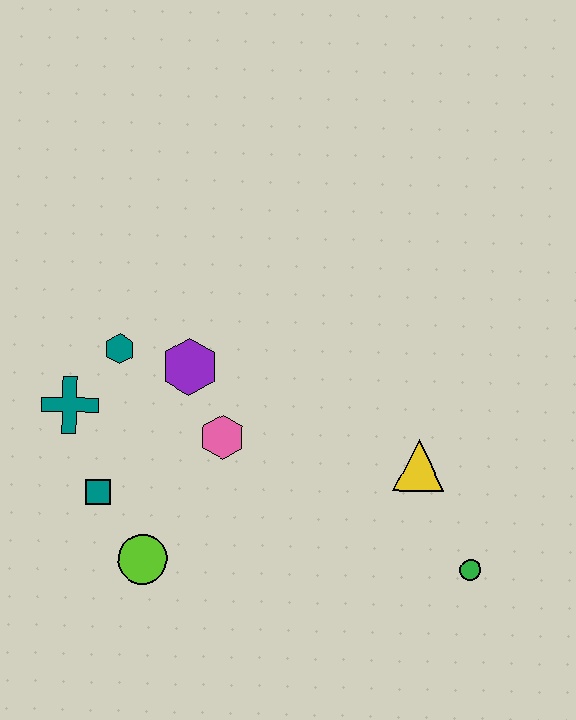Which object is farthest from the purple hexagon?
The green circle is farthest from the purple hexagon.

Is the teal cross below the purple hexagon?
Yes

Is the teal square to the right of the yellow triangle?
No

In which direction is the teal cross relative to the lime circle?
The teal cross is above the lime circle.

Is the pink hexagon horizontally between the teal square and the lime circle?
No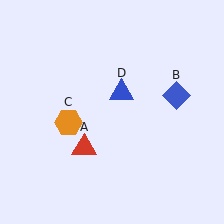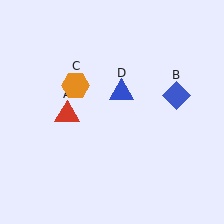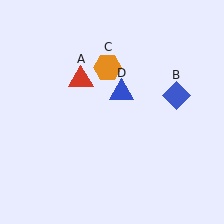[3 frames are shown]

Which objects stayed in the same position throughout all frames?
Blue diamond (object B) and blue triangle (object D) remained stationary.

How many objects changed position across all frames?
2 objects changed position: red triangle (object A), orange hexagon (object C).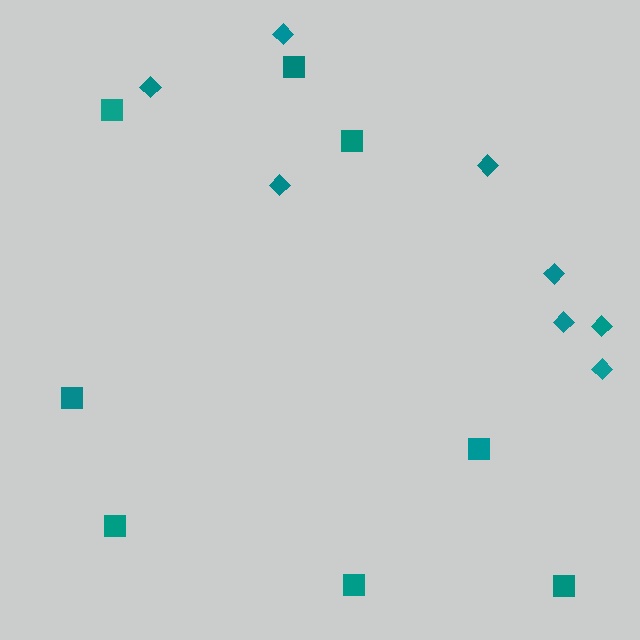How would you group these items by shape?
There are 2 groups: one group of diamonds (8) and one group of squares (8).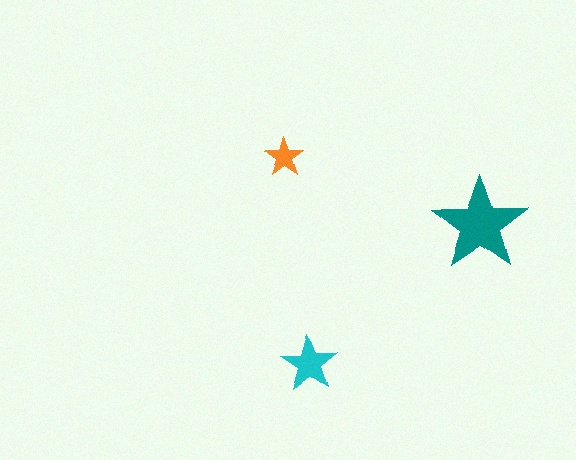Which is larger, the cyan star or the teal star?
The teal one.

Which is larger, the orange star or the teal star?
The teal one.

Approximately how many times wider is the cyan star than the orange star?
About 1.5 times wider.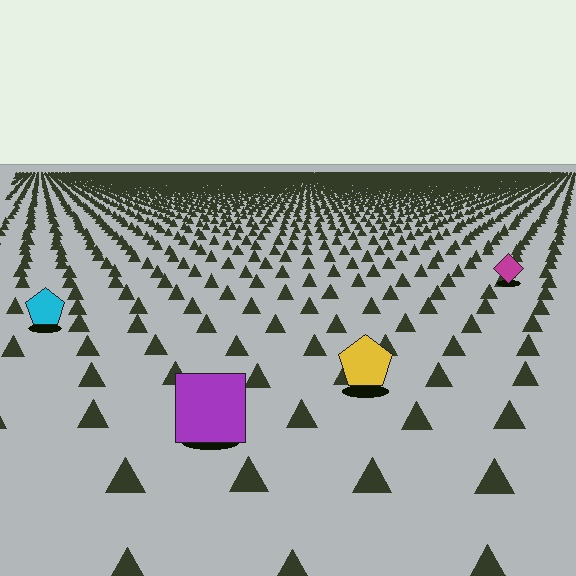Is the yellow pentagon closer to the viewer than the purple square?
No. The purple square is closer — you can tell from the texture gradient: the ground texture is coarser near it.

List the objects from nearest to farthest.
From nearest to farthest: the purple square, the yellow pentagon, the cyan pentagon, the magenta diamond.